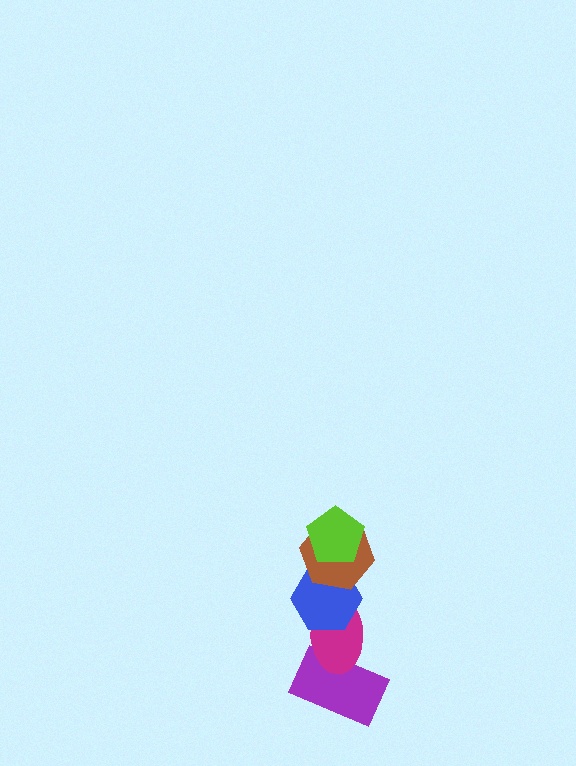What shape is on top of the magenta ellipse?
The blue hexagon is on top of the magenta ellipse.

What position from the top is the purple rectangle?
The purple rectangle is 5th from the top.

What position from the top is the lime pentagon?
The lime pentagon is 1st from the top.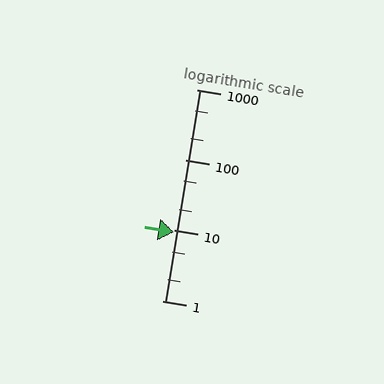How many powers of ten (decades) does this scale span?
The scale spans 3 decades, from 1 to 1000.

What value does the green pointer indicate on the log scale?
The pointer indicates approximately 9.5.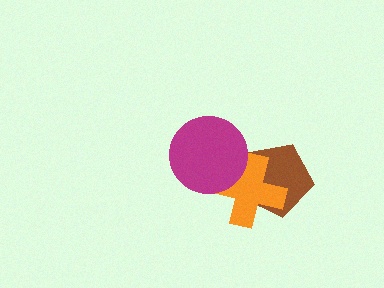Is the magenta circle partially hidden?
No, no other shape covers it.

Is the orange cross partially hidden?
Yes, it is partially covered by another shape.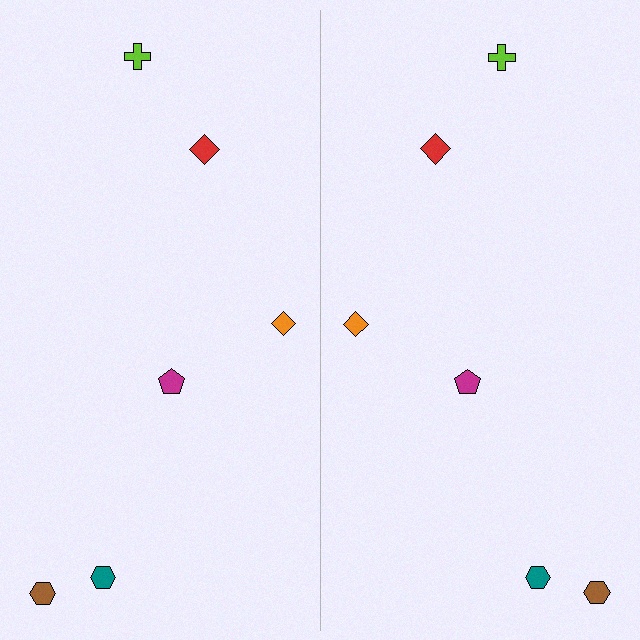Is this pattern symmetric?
Yes, this pattern has bilateral (reflection) symmetry.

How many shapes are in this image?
There are 12 shapes in this image.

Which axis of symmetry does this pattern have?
The pattern has a vertical axis of symmetry running through the center of the image.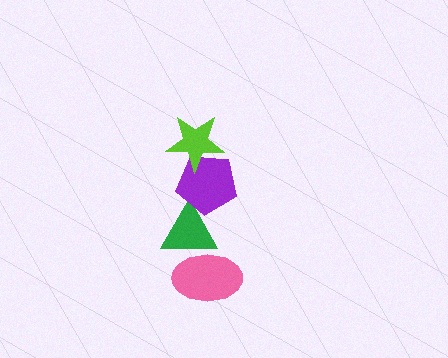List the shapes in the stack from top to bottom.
From top to bottom: the lime star, the purple pentagon, the green triangle, the pink ellipse.